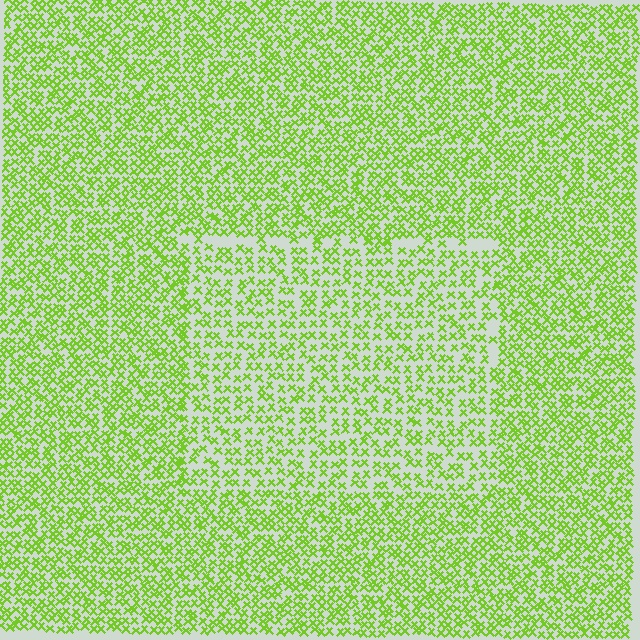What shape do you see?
I see a rectangle.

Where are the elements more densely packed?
The elements are more densely packed outside the rectangle boundary.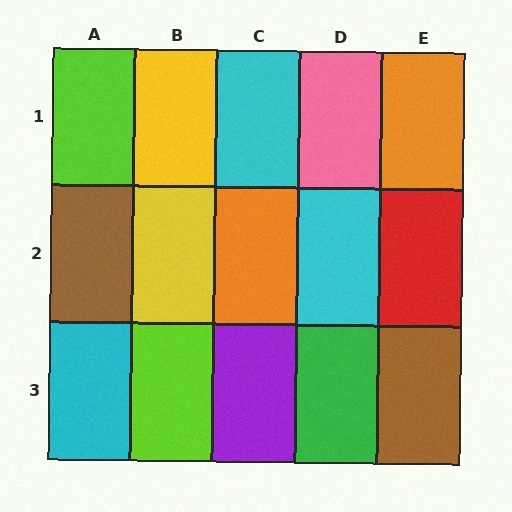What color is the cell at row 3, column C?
Purple.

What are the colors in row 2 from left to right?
Brown, yellow, orange, cyan, red.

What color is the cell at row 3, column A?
Cyan.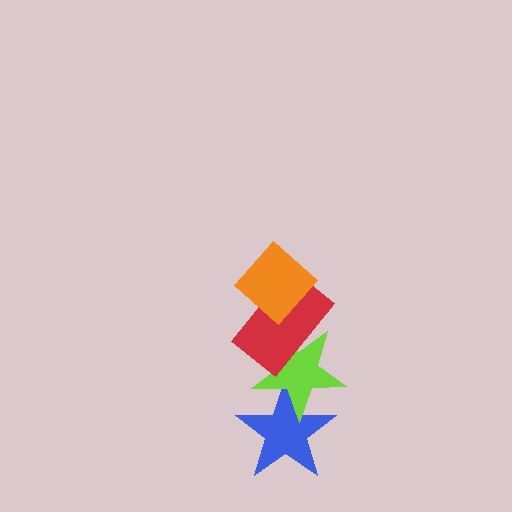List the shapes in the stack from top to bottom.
From top to bottom: the orange diamond, the red rectangle, the lime star, the blue star.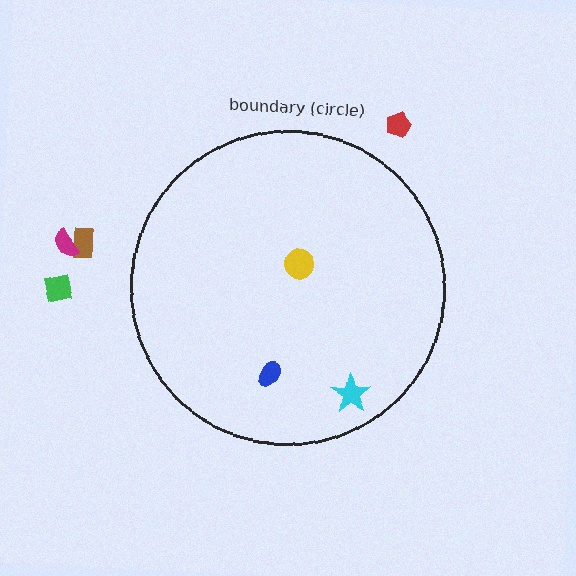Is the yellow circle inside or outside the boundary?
Inside.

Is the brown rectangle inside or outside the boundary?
Outside.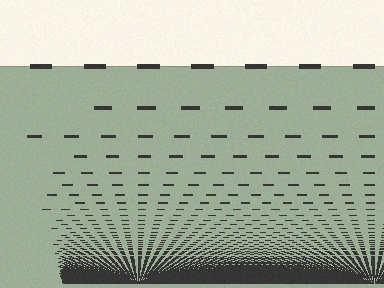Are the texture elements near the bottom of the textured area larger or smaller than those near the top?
Smaller. The gradient is inverted — elements near the bottom are smaller and denser.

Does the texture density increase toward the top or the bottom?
Density increases toward the bottom.